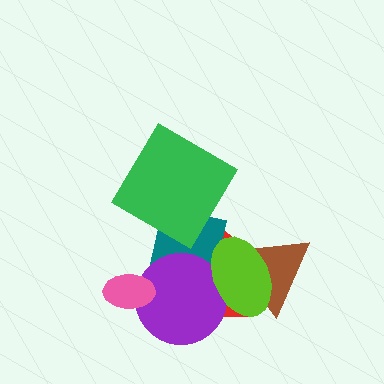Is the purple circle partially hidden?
Yes, it is partially covered by another shape.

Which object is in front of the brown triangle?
The lime ellipse is in front of the brown triangle.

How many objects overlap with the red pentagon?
4 objects overlap with the red pentagon.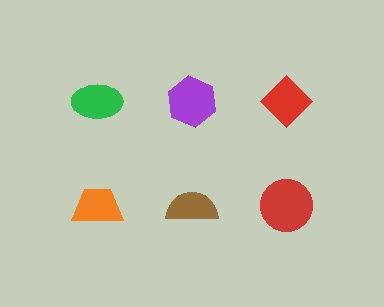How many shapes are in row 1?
3 shapes.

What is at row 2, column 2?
A brown semicircle.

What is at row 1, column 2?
A purple hexagon.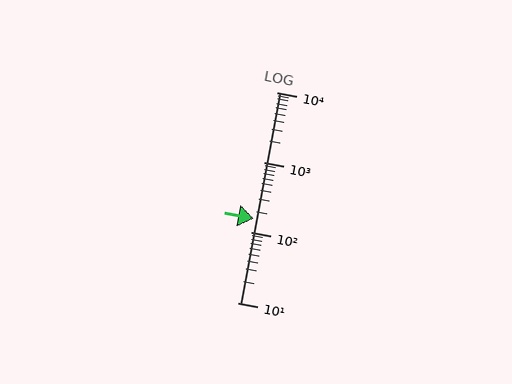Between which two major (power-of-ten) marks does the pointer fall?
The pointer is between 100 and 1000.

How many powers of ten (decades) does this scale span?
The scale spans 3 decades, from 10 to 10000.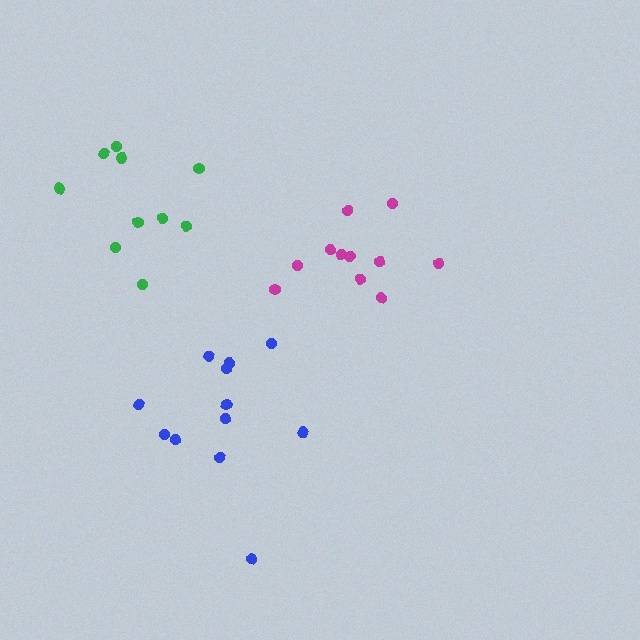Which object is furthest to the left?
The green cluster is leftmost.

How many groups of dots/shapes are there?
There are 3 groups.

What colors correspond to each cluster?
The clusters are colored: blue, magenta, green.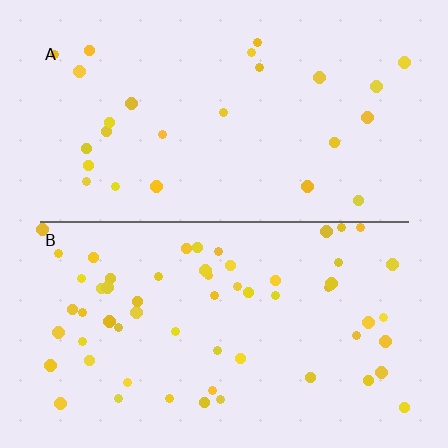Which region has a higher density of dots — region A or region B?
B (the bottom).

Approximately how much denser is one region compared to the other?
Approximately 2.3× — region B over region A.